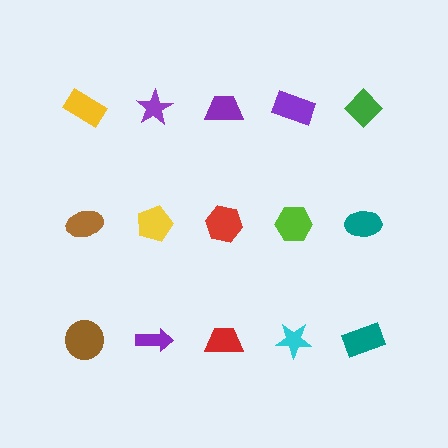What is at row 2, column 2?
A yellow pentagon.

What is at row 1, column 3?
A purple trapezoid.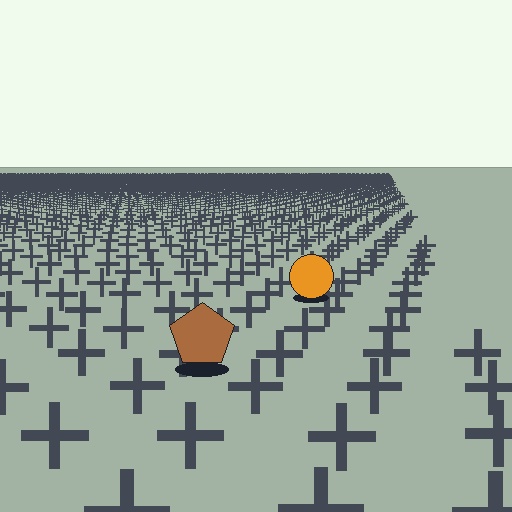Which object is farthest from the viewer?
The orange circle is farthest from the viewer. It appears smaller and the ground texture around it is denser.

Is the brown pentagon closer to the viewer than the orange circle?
Yes. The brown pentagon is closer — you can tell from the texture gradient: the ground texture is coarser near it.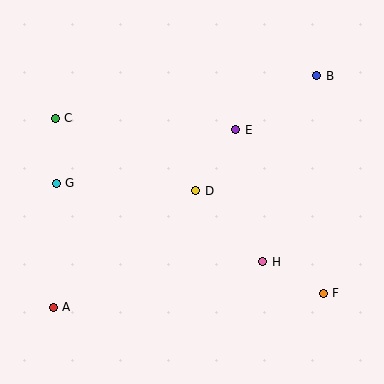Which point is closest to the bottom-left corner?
Point A is closest to the bottom-left corner.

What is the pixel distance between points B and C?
The distance between B and C is 265 pixels.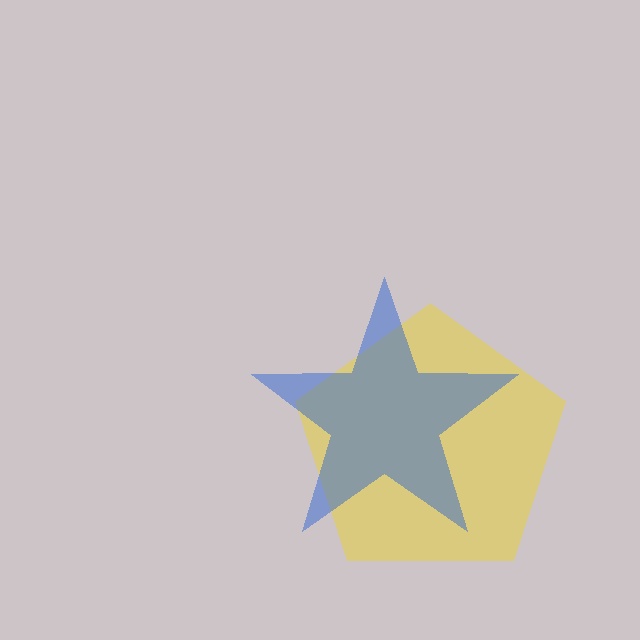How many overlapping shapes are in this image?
There are 2 overlapping shapes in the image.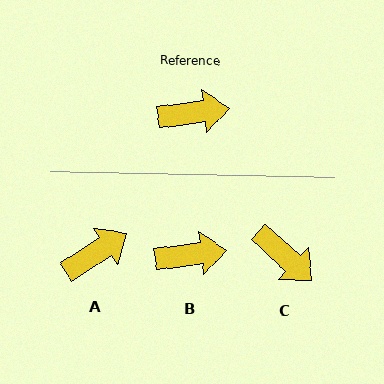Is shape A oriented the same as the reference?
No, it is off by about 26 degrees.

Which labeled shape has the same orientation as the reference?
B.